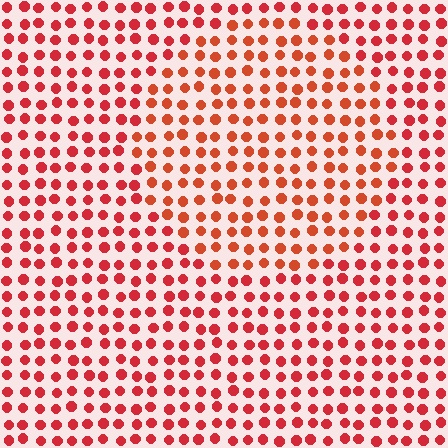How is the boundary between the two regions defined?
The boundary is defined purely by a slight shift in hue (about 17 degrees). Spacing, size, and orientation are identical on both sides.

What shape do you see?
I see a circle.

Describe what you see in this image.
The image is filled with small red elements in a uniform arrangement. A circle-shaped region is visible where the elements are tinted to a slightly different hue, forming a subtle color boundary.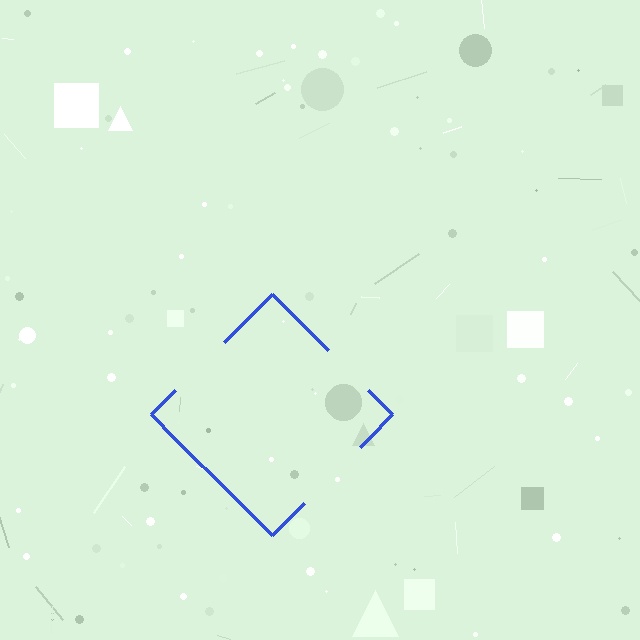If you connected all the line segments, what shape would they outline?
They would outline a diamond.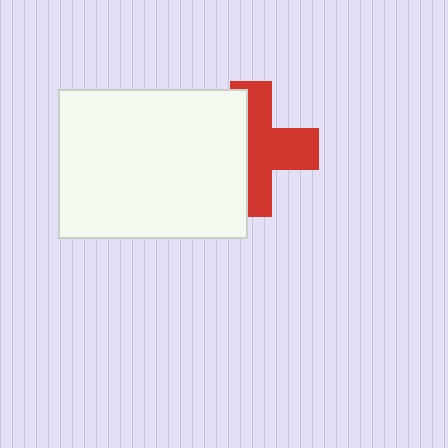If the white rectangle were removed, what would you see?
You would see the complete red cross.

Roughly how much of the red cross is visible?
About half of it is visible (roughly 56%).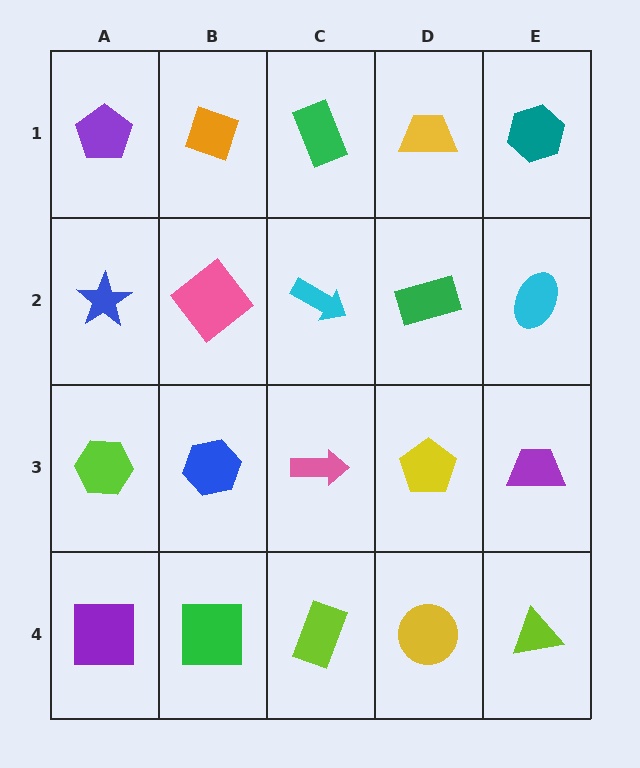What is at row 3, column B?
A blue hexagon.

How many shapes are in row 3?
5 shapes.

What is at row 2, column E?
A cyan ellipse.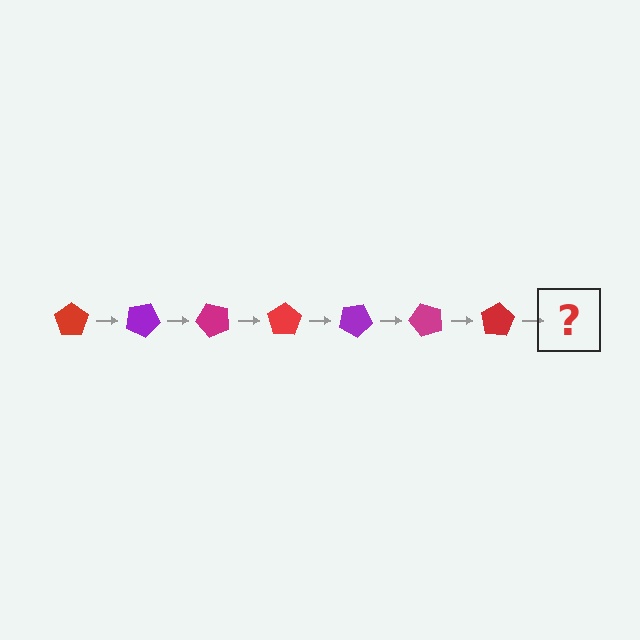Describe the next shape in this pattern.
It should be a purple pentagon, rotated 175 degrees from the start.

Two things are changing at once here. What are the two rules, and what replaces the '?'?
The two rules are that it rotates 25 degrees each step and the color cycles through red, purple, and magenta. The '?' should be a purple pentagon, rotated 175 degrees from the start.